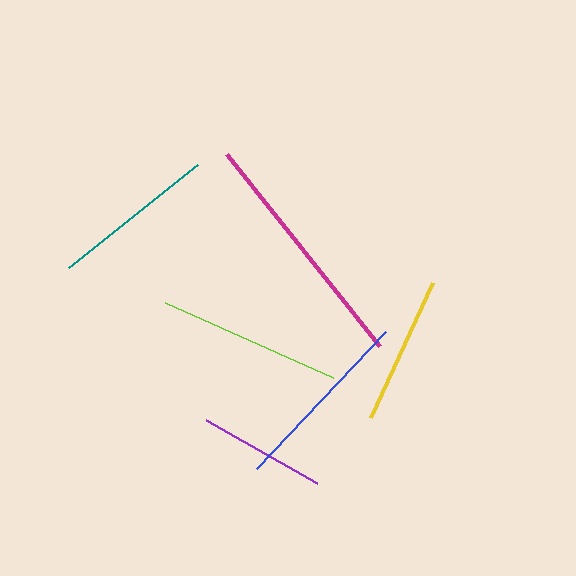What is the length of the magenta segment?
The magenta segment is approximately 246 pixels long.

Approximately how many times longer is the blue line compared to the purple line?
The blue line is approximately 1.5 times the length of the purple line.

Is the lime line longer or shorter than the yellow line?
The lime line is longer than the yellow line.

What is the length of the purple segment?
The purple segment is approximately 127 pixels long.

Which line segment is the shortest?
The purple line is the shortest at approximately 127 pixels.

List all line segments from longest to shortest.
From longest to shortest: magenta, blue, lime, teal, yellow, purple.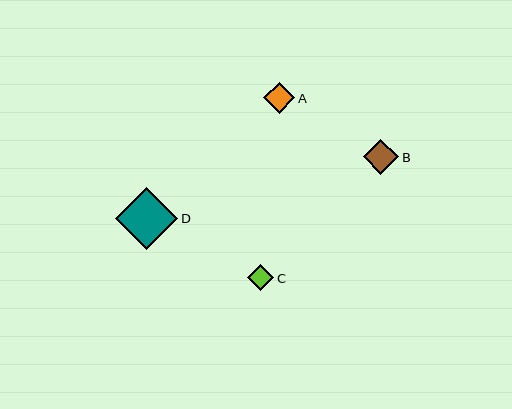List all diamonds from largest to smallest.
From largest to smallest: D, B, A, C.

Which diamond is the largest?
Diamond D is the largest with a size of approximately 62 pixels.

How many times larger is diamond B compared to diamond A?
Diamond B is approximately 1.1 times the size of diamond A.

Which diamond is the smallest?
Diamond C is the smallest with a size of approximately 26 pixels.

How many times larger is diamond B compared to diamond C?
Diamond B is approximately 1.3 times the size of diamond C.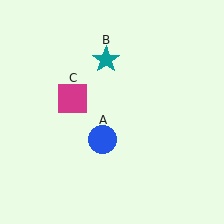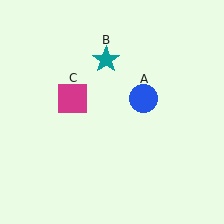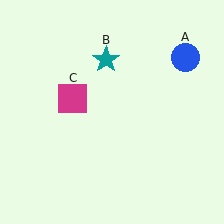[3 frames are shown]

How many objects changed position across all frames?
1 object changed position: blue circle (object A).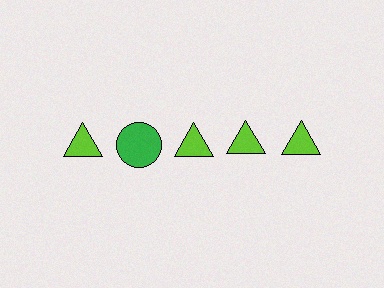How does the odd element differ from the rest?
It differs in both color (green instead of lime) and shape (circle instead of triangle).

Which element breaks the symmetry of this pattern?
The green circle in the top row, second from left column breaks the symmetry. All other shapes are lime triangles.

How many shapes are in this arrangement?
There are 5 shapes arranged in a grid pattern.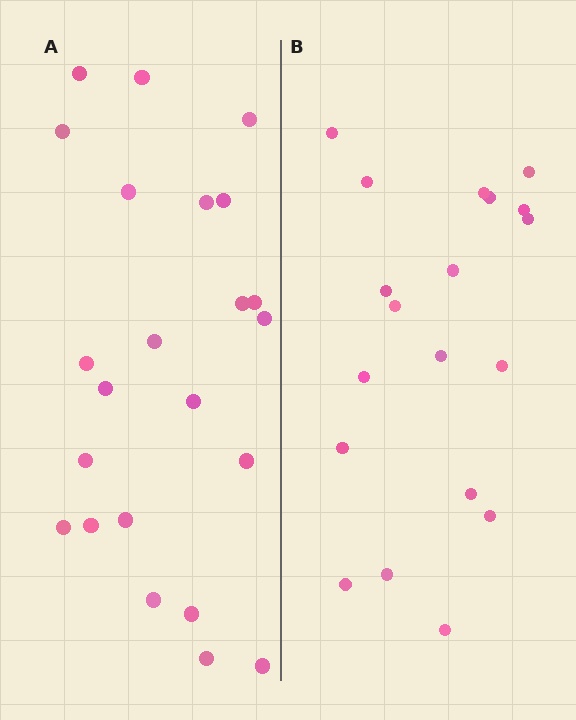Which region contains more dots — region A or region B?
Region A (the left region) has more dots.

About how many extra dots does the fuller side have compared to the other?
Region A has about 4 more dots than region B.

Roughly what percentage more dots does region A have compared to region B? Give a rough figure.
About 20% more.